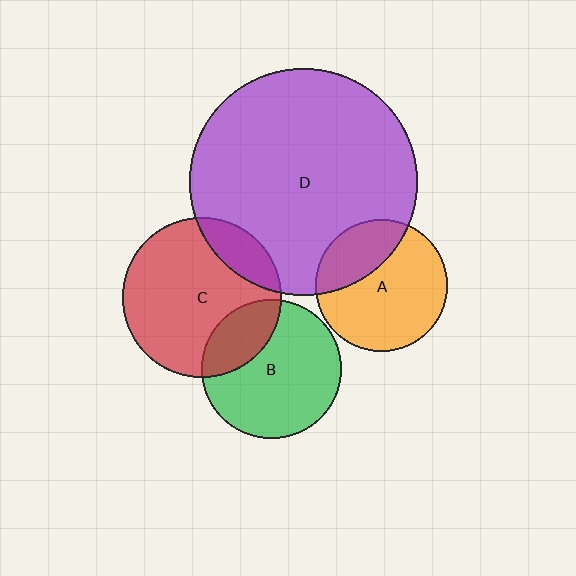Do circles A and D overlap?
Yes.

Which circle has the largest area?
Circle D (purple).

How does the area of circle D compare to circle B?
Approximately 2.7 times.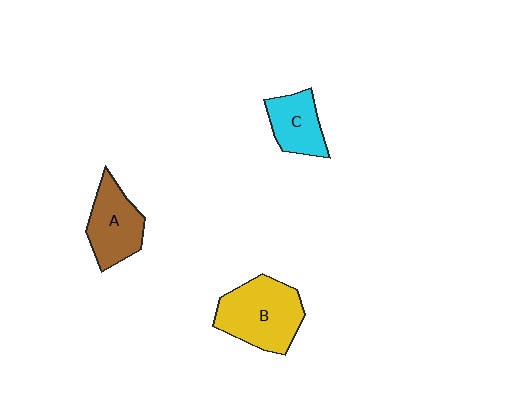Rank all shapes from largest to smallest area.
From largest to smallest: B (yellow), A (brown), C (cyan).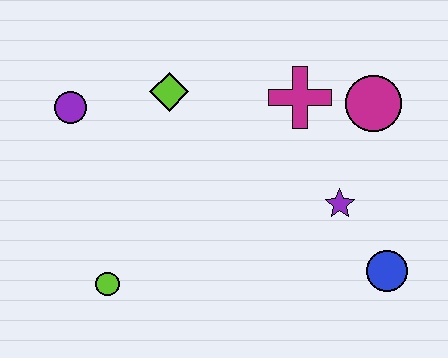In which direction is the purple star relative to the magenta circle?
The purple star is below the magenta circle.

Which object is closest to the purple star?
The blue circle is closest to the purple star.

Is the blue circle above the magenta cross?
No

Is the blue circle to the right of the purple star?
Yes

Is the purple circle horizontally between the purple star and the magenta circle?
No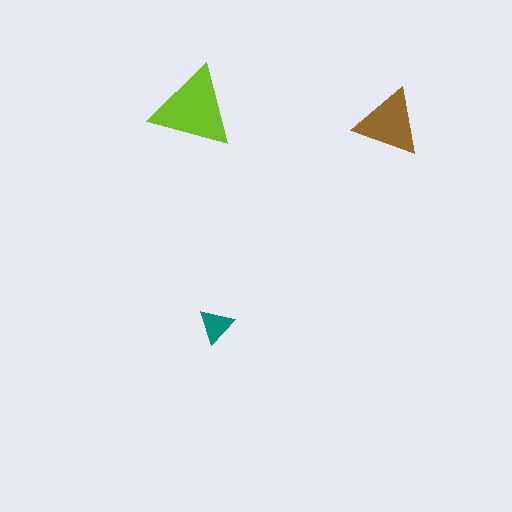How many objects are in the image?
There are 3 objects in the image.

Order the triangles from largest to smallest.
the lime one, the brown one, the teal one.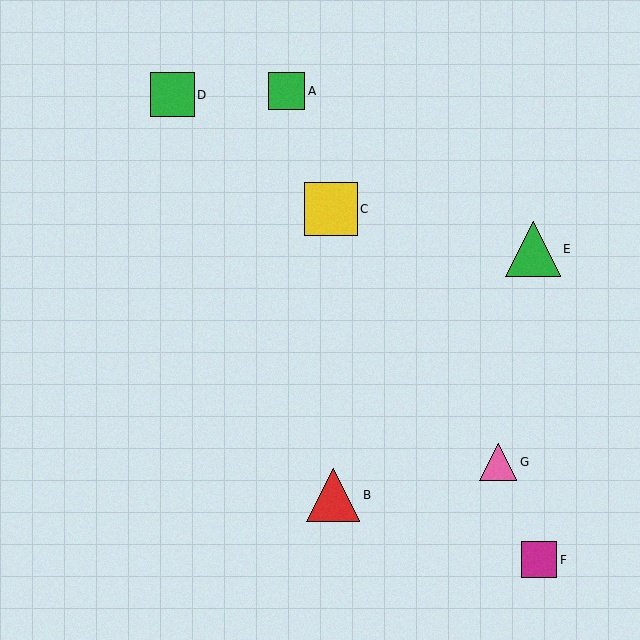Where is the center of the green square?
The center of the green square is at (173, 95).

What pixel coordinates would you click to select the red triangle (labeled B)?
Click at (333, 495) to select the red triangle B.